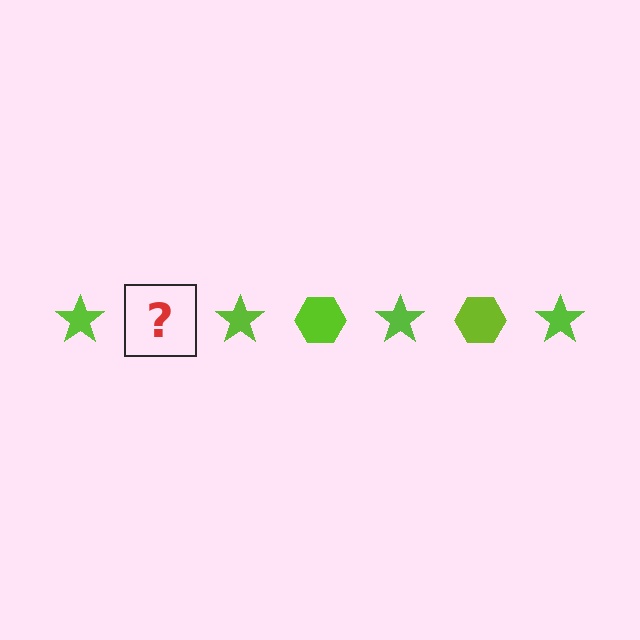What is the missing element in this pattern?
The missing element is a lime hexagon.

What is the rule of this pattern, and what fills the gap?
The rule is that the pattern cycles through star, hexagon shapes in lime. The gap should be filled with a lime hexagon.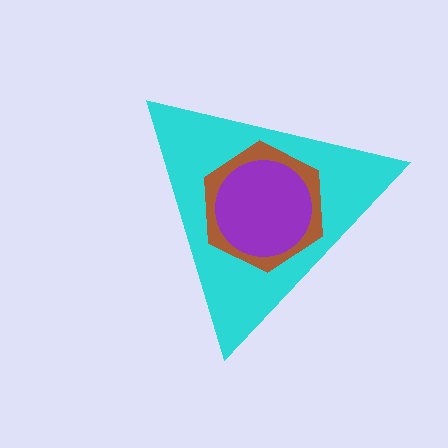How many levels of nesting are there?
3.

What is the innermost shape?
The purple circle.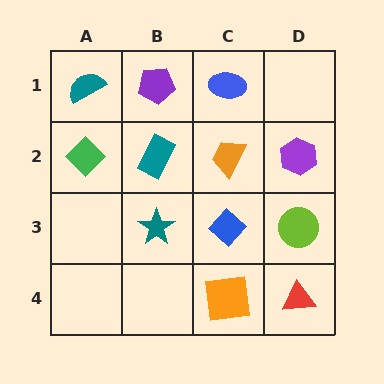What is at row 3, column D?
A lime circle.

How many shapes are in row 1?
3 shapes.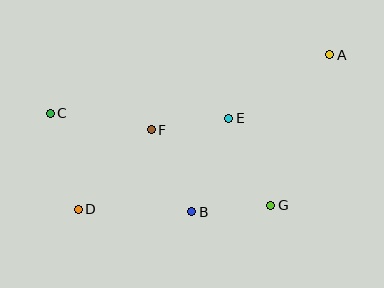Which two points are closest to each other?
Points E and F are closest to each other.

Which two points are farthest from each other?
Points A and D are farthest from each other.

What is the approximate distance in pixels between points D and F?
The distance between D and F is approximately 108 pixels.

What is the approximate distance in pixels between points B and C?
The distance between B and C is approximately 172 pixels.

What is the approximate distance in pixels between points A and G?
The distance between A and G is approximately 161 pixels.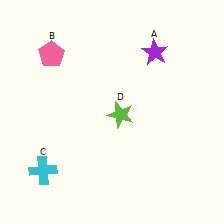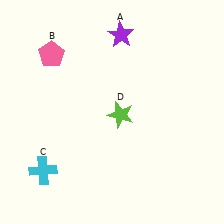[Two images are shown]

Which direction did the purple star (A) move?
The purple star (A) moved left.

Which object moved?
The purple star (A) moved left.